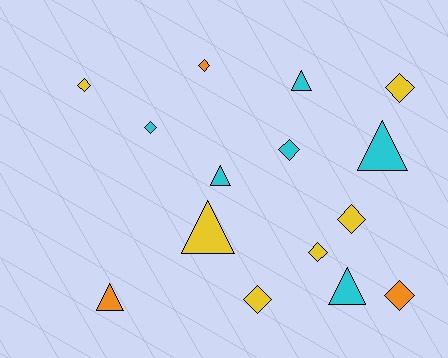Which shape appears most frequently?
Diamond, with 9 objects.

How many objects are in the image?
There are 15 objects.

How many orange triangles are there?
There is 1 orange triangle.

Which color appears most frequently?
Cyan, with 6 objects.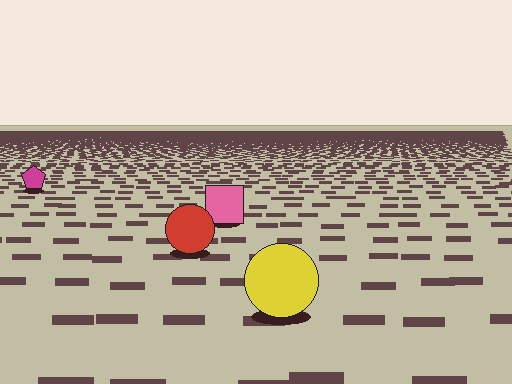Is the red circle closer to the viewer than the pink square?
Yes. The red circle is closer — you can tell from the texture gradient: the ground texture is coarser near it.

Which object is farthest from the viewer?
The magenta pentagon is farthest from the viewer. It appears smaller and the ground texture around it is denser.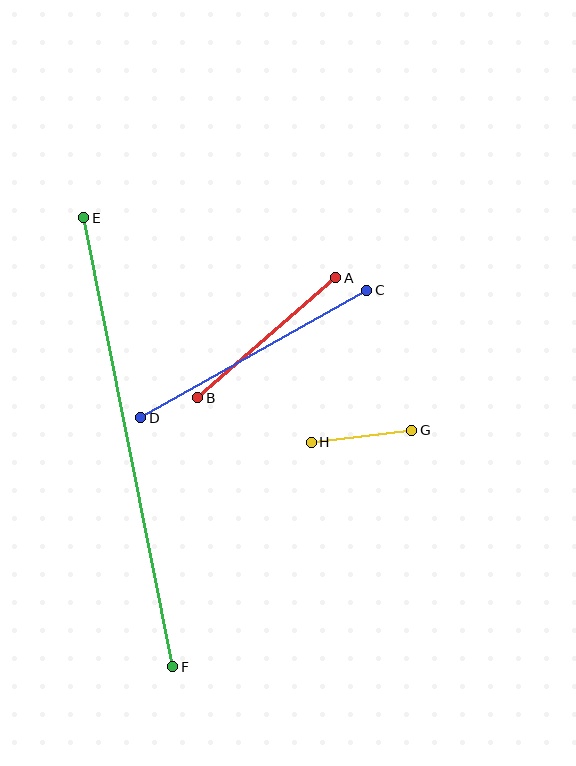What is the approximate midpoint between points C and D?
The midpoint is at approximately (254, 354) pixels.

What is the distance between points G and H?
The distance is approximately 101 pixels.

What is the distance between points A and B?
The distance is approximately 183 pixels.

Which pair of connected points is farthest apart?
Points E and F are farthest apart.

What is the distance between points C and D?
The distance is approximately 259 pixels.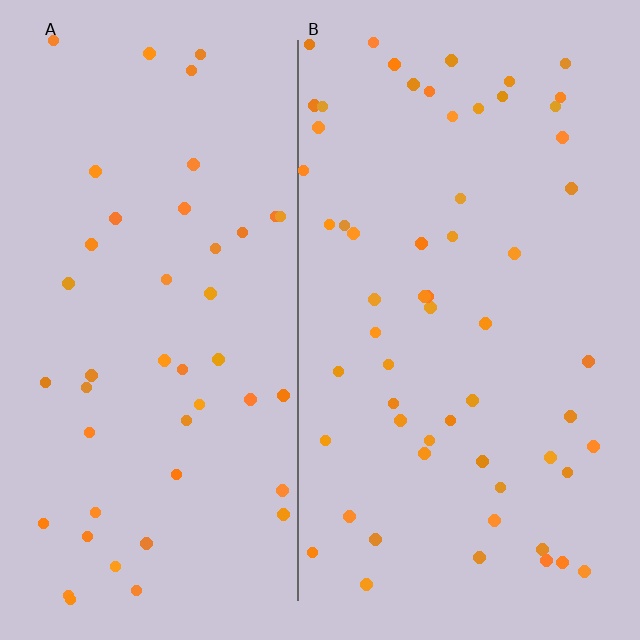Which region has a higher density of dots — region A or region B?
B (the right).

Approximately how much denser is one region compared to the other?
Approximately 1.3× — region B over region A.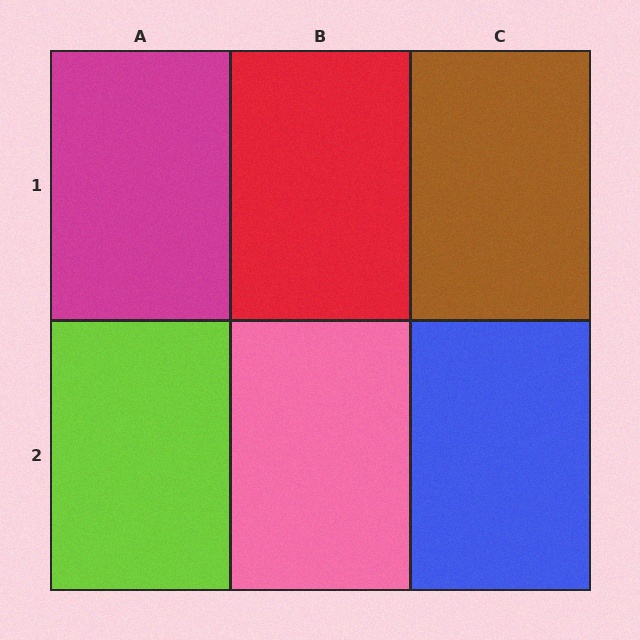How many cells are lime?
1 cell is lime.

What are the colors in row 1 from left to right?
Magenta, red, brown.